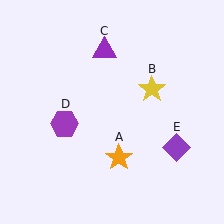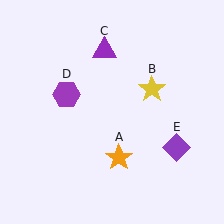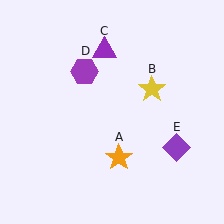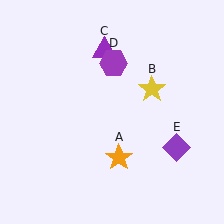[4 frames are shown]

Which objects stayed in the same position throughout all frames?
Orange star (object A) and yellow star (object B) and purple triangle (object C) and purple diamond (object E) remained stationary.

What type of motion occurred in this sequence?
The purple hexagon (object D) rotated clockwise around the center of the scene.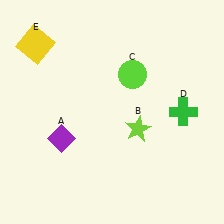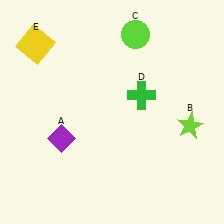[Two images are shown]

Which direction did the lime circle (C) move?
The lime circle (C) moved up.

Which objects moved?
The objects that moved are: the lime star (B), the lime circle (C), the green cross (D).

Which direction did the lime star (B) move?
The lime star (B) moved right.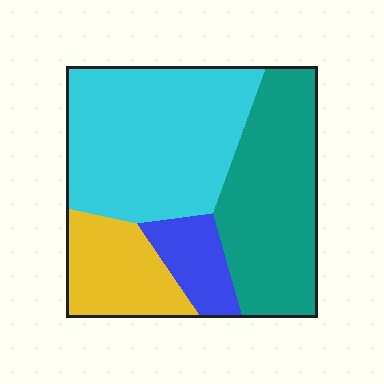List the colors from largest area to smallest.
From largest to smallest: cyan, teal, yellow, blue.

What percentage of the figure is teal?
Teal covers around 35% of the figure.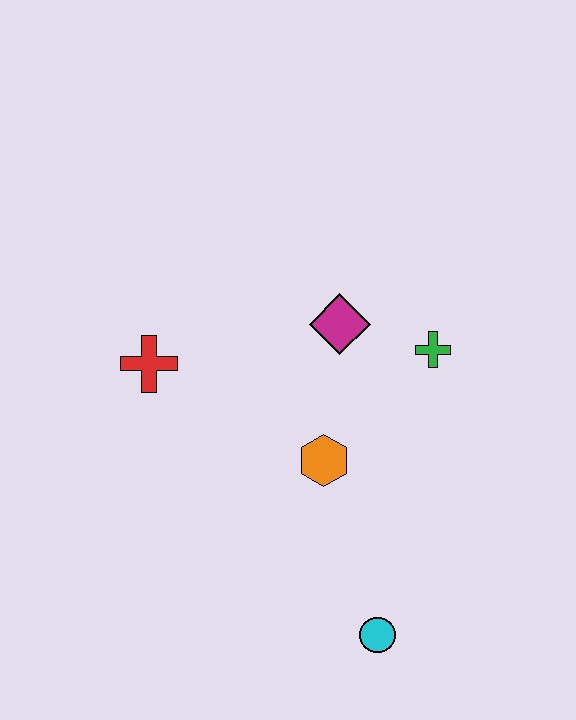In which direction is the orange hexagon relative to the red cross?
The orange hexagon is to the right of the red cross.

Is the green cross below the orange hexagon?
No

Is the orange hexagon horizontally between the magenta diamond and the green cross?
No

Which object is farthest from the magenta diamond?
The cyan circle is farthest from the magenta diamond.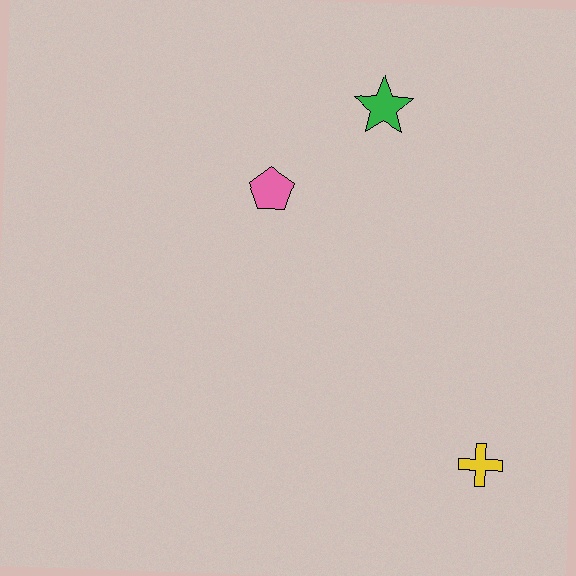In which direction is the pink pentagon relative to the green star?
The pink pentagon is to the left of the green star.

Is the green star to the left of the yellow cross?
Yes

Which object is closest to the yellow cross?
The pink pentagon is closest to the yellow cross.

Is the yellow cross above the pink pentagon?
No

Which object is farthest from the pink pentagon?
The yellow cross is farthest from the pink pentagon.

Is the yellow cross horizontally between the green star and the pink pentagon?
No